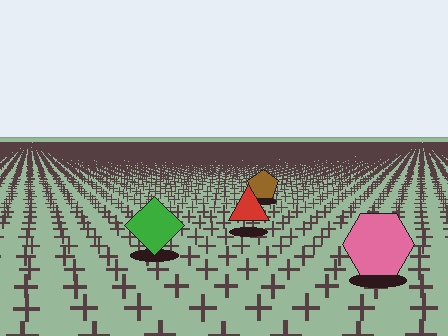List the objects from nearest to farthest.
From nearest to farthest: the pink hexagon, the green diamond, the red triangle, the brown pentagon.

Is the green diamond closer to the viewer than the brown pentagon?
Yes. The green diamond is closer — you can tell from the texture gradient: the ground texture is coarser near it.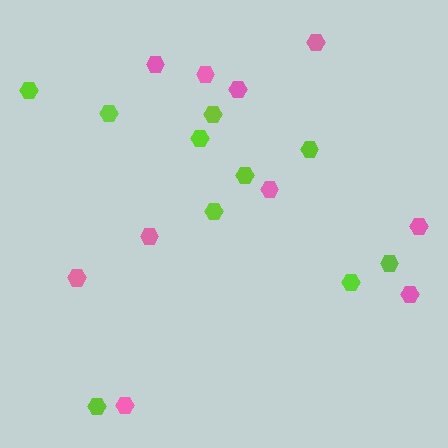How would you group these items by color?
There are 2 groups: one group of lime hexagons (10) and one group of pink hexagons (10).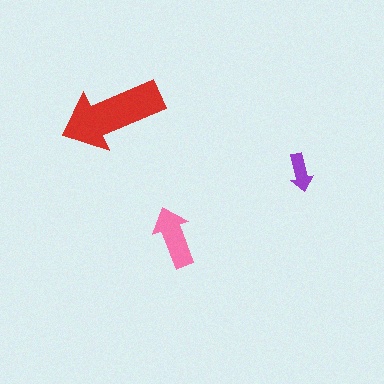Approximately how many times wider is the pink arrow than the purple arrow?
About 1.5 times wider.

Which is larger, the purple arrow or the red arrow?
The red one.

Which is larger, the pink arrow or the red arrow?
The red one.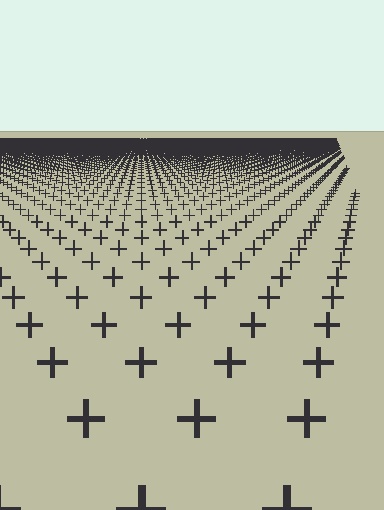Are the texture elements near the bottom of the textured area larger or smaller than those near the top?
Larger. Near the bottom, elements are closer to the viewer and appear at a bigger on-screen size.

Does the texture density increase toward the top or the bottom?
Density increases toward the top.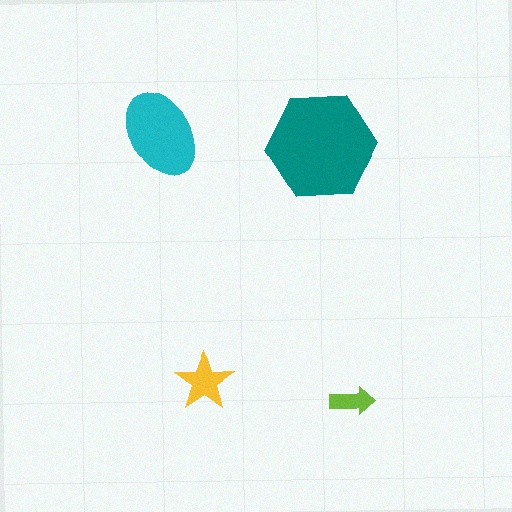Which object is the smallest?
The lime arrow.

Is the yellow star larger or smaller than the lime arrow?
Larger.